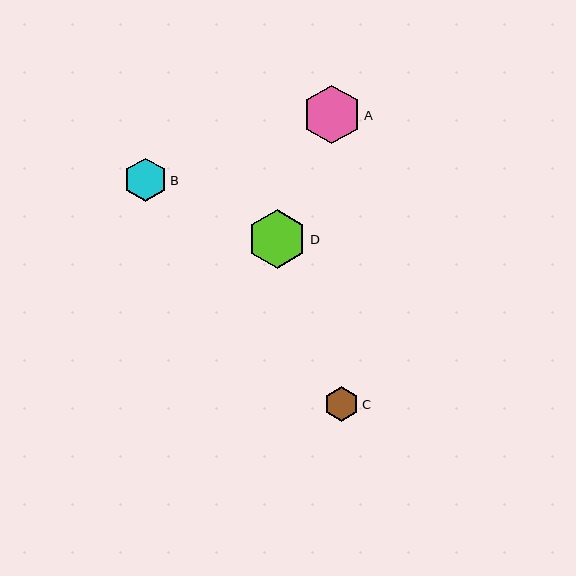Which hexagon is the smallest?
Hexagon C is the smallest with a size of approximately 35 pixels.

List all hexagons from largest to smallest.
From largest to smallest: D, A, B, C.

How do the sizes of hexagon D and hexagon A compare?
Hexagon D and hexagon A are approximately the same size.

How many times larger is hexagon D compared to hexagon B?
Hexagon D is approximately 1.4 times the size of hexagon B.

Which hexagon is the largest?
Hexagon D is the largest with a size of approximately 59 pixels.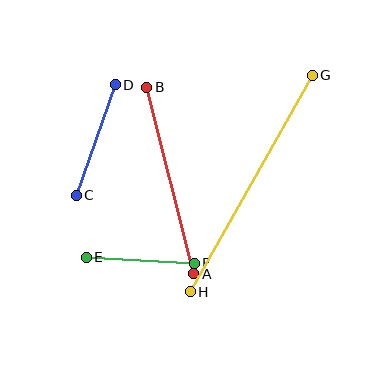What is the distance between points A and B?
The distance is approximately 192 pixels.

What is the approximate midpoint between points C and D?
The midpoint is at approximately (96, 140) pixels.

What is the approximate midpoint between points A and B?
The midpoint is at approximately (170, 180) pixels.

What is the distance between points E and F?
The distance is approximately 108 pixels.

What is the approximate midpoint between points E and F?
The midpoint is at approximately (140, 260) pixels.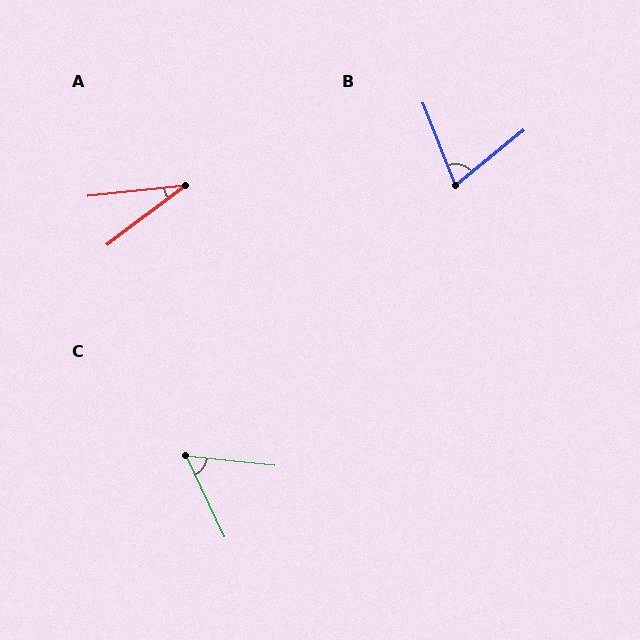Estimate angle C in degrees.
Approximately 59 degrees.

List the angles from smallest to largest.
A (31°), C (59°), B (73°).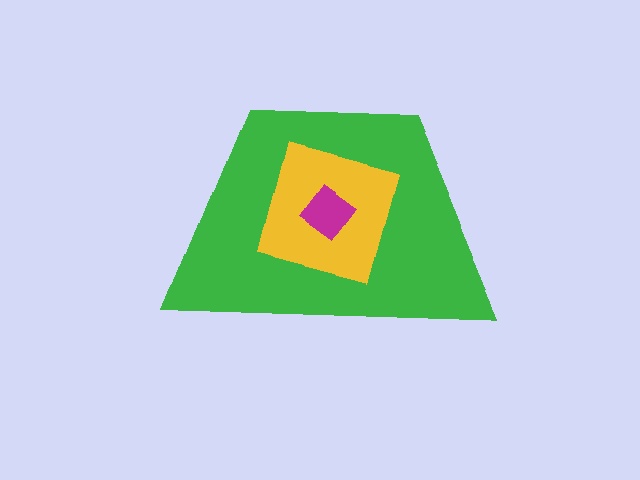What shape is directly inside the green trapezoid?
The yellow diamond.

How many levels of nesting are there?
3.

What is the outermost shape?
The green trapezoid.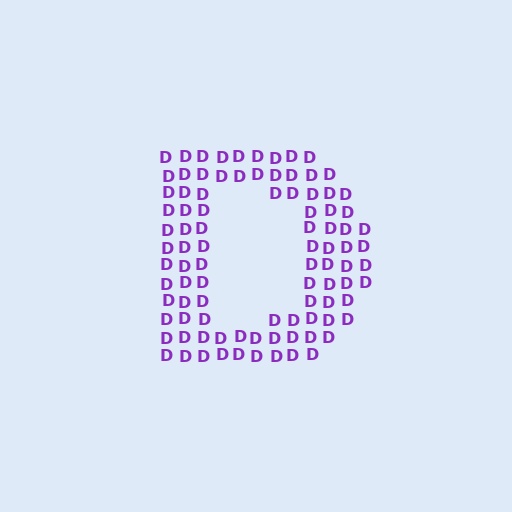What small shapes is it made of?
It is made of small letter D's.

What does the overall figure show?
The overall figure shows the letter D.